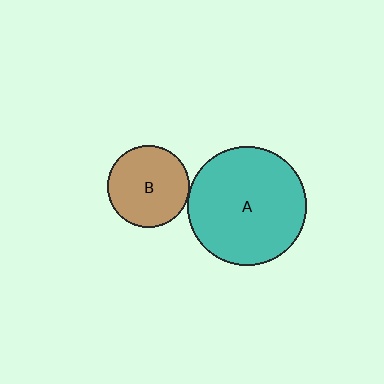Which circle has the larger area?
Circle A (teal).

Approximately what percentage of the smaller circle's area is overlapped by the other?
Approximately 5%.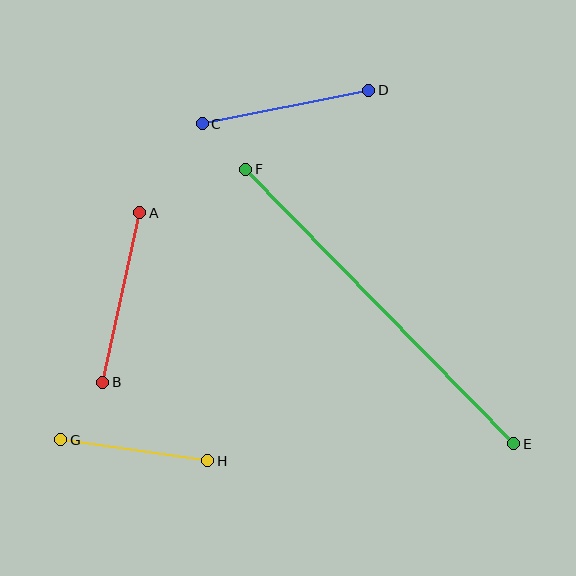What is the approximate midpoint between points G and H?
The midpoint is at approximately (134, 450) pixels.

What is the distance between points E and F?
The distance is approximately 383 pixels.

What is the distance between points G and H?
The distance is approximately 149 pixels.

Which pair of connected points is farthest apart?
Points E and F are farthest apart.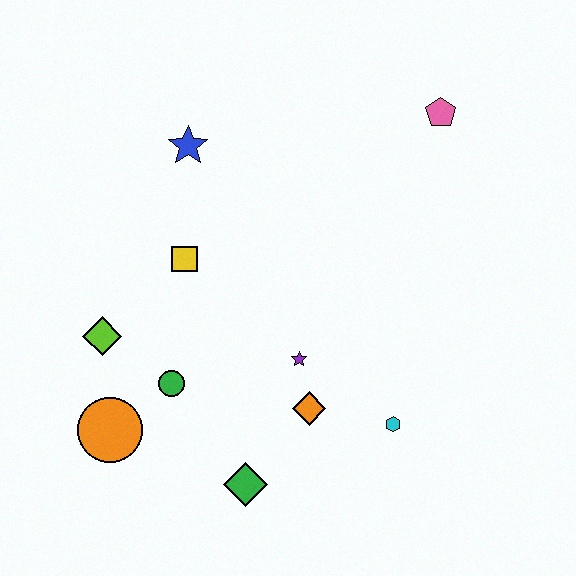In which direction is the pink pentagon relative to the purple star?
The pink pentagon is above the purple star.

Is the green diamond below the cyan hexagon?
Yes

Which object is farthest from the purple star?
The pink pentagon is farthest from the purple star.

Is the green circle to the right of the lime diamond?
Yes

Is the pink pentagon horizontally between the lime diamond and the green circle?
No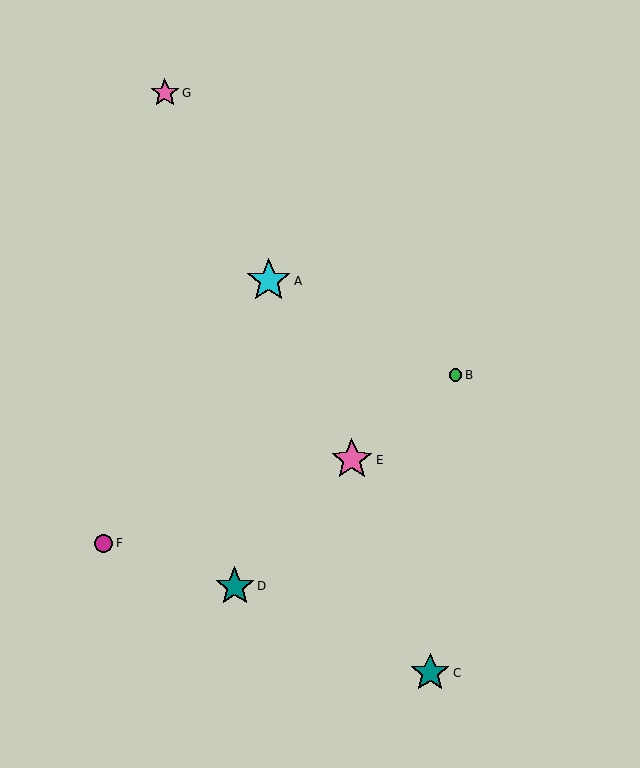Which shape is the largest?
The cyan star (labeled A) is the largest.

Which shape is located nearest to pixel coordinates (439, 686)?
The teal star (labeled C) at (430, 673) is nearest to that location.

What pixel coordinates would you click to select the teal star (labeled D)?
Click at (235, 586) to select the teal star D.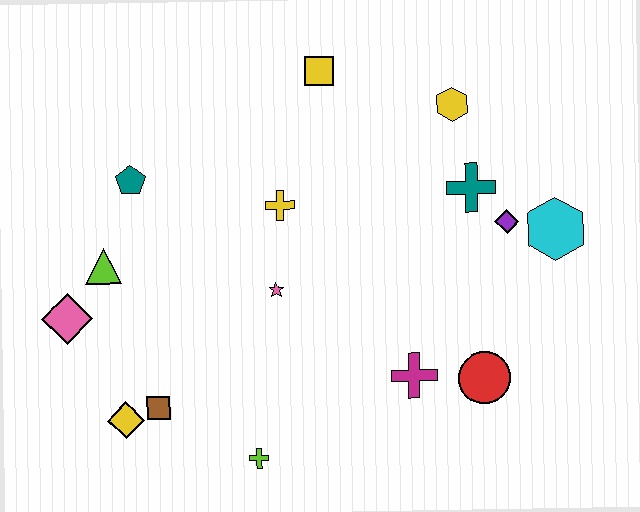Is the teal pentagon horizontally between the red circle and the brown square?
No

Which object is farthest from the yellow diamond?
The cyan hexagon is farthest from the yellow diamond.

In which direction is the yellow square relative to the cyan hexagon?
The yellow square is to the left of the cyan hexagon.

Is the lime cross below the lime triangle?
Yes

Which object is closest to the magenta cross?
The red circle is closest to the magenta cross.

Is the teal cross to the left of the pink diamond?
No